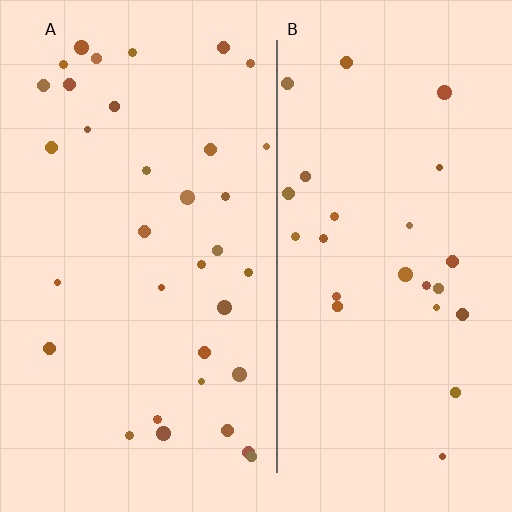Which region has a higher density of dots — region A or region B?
A (the left).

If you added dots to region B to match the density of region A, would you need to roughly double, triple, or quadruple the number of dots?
Approximately double.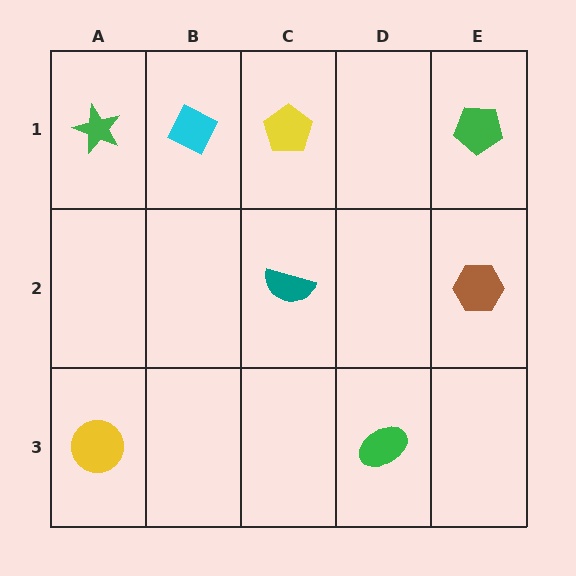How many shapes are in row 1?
4 shapes.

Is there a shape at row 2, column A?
No, that cell is empty.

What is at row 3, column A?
A yellow circle.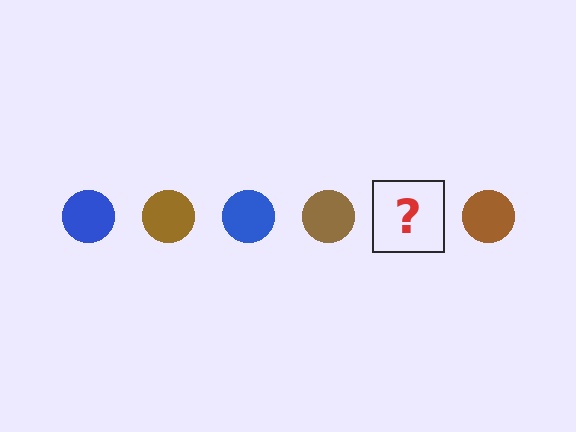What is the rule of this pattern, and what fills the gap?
The rule is that the pattern cycles through blue, brown circles. The gap should be filled with a blue circle.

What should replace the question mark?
The question mark should be replaced with a blue circle.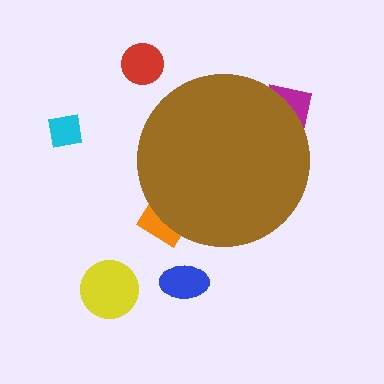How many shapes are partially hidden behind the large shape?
2 shapes are partially hidden.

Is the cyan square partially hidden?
No, the cyan square is fully visible.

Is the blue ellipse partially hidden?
No, the blue ellipse is fully visible.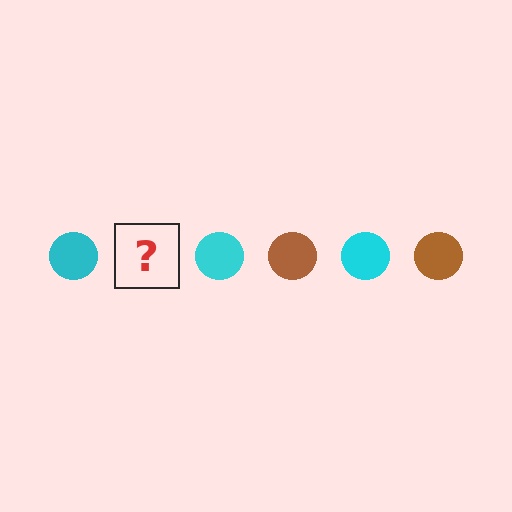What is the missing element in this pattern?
The missing element is a brown circle.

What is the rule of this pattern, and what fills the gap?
The rule is that the pattern cycles through cyan, brown circles. The gap should be filled with a brown circle.